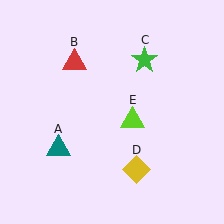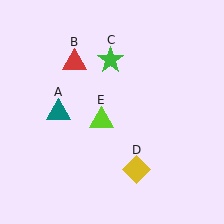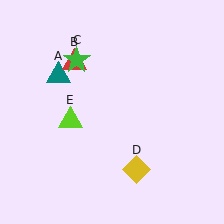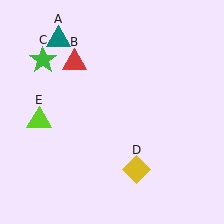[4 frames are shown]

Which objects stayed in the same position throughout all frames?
Red triangle (object B) and yellow diamond (object D) remained stationary.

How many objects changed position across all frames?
3 objects changed position: teal triangle (object A), green star (object C), lime triangle (object E).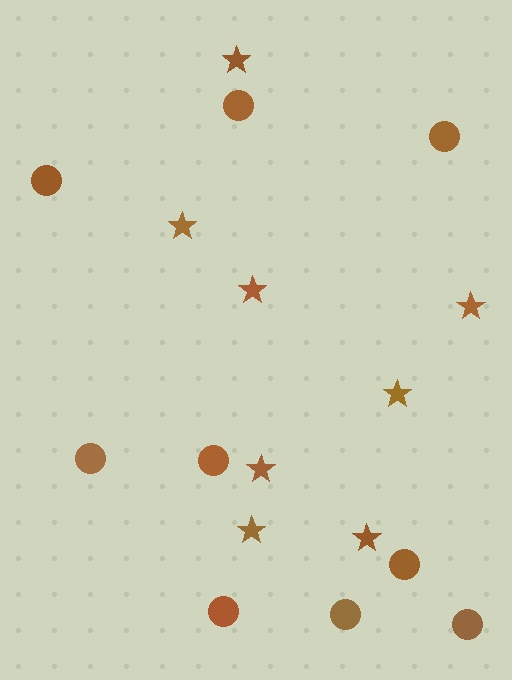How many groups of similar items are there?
There are 2 groups: one group of stars (8) and one group of circles (9).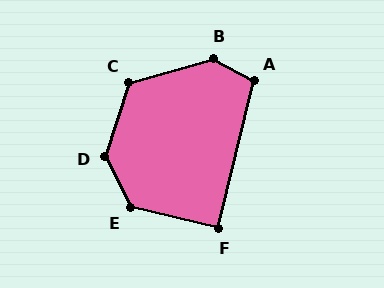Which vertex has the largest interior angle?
B, at approximately 135 degrees.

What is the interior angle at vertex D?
Approximately 135 degrees (obtuse).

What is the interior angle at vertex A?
Approximately 106 degrees (obtuse).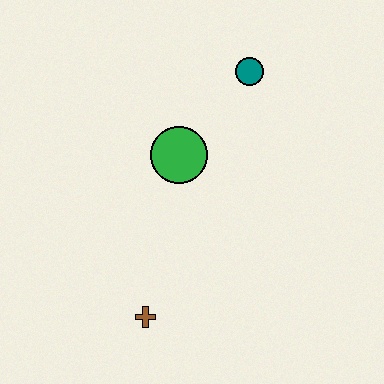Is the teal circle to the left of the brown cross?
No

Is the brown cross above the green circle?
No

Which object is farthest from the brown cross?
The teal circle is farthest from the brown cross.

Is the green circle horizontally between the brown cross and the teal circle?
Yes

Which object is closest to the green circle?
The teal circle is closest to the green circle.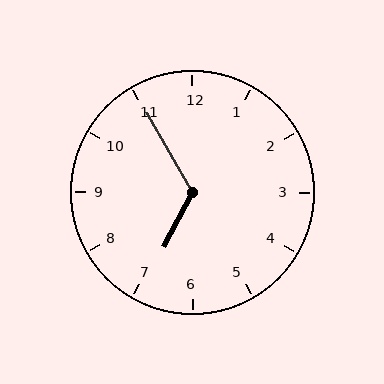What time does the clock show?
6:55.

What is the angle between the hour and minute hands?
Approximately 122 degrees.